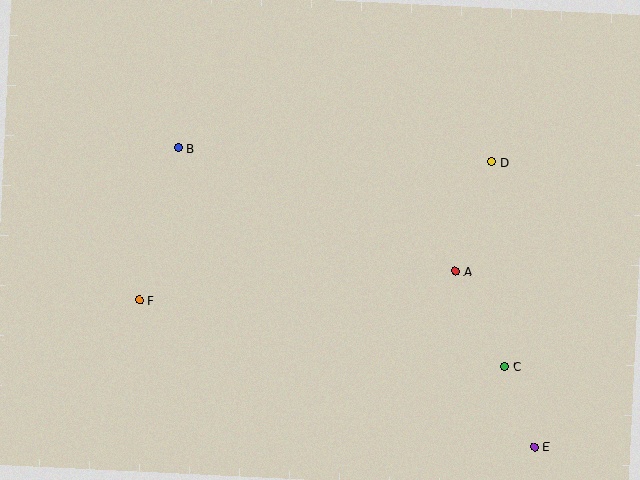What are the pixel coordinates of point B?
Point B is at (179, 148).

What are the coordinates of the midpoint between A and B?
The midpoint between A and B is at (317, 210).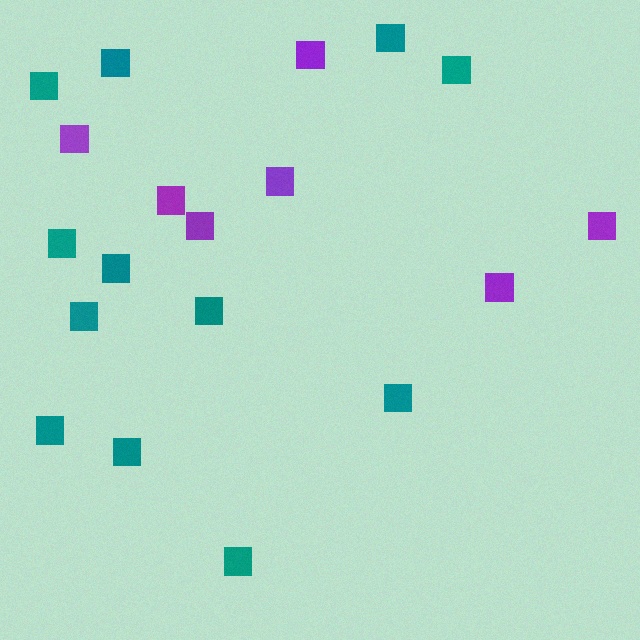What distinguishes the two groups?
There are 2 groups: one group of teal squares (12) and one group of purple squares (7).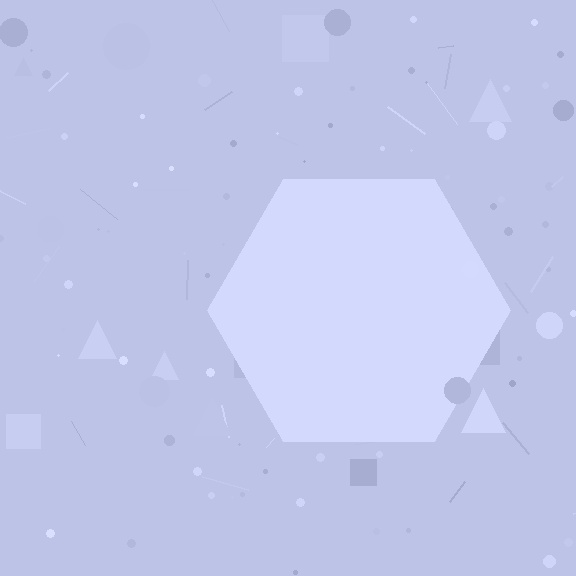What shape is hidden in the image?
A hexagon is hidden in the image.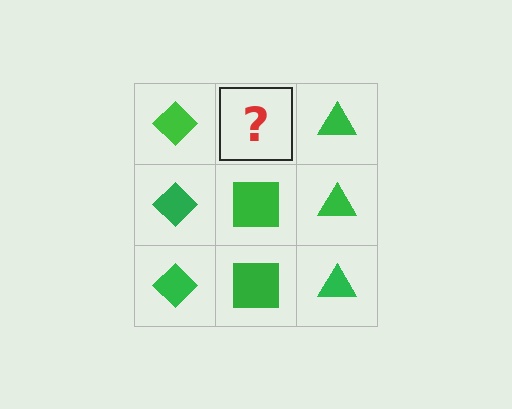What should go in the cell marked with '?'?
The missing cell should contain a green square.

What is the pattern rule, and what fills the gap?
The rule is that each column has a consistent shape. The gap should be filled with a green square.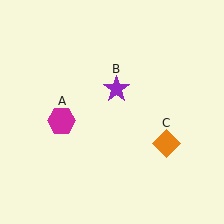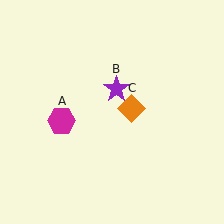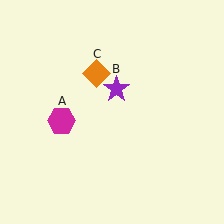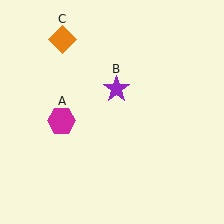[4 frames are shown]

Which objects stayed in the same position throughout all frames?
Magenta hexagon (object A) and purple star (object B) remained stationary.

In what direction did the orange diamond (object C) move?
The orange diamond (object C) moved up and to the left.